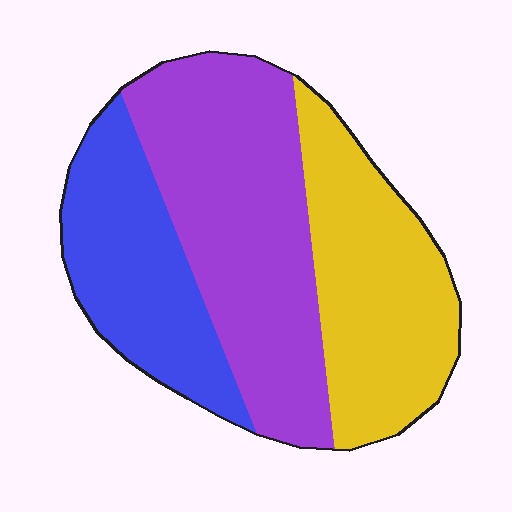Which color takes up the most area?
Purple, at roughly 45%.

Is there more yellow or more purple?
Purple.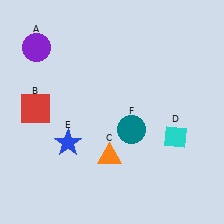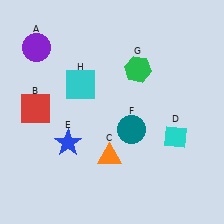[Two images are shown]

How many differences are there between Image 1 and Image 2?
There are 2 differences between the two images.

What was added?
A green hexagon (G), a cyan square (H) were added in Image 2.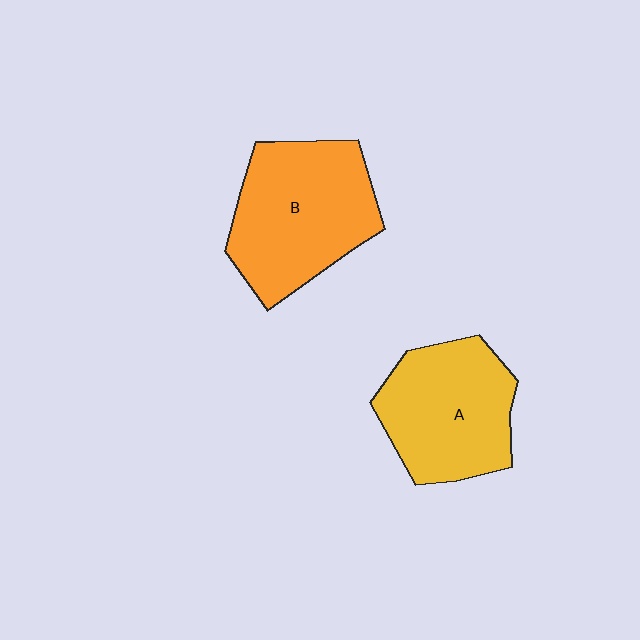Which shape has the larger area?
Shape B (orange).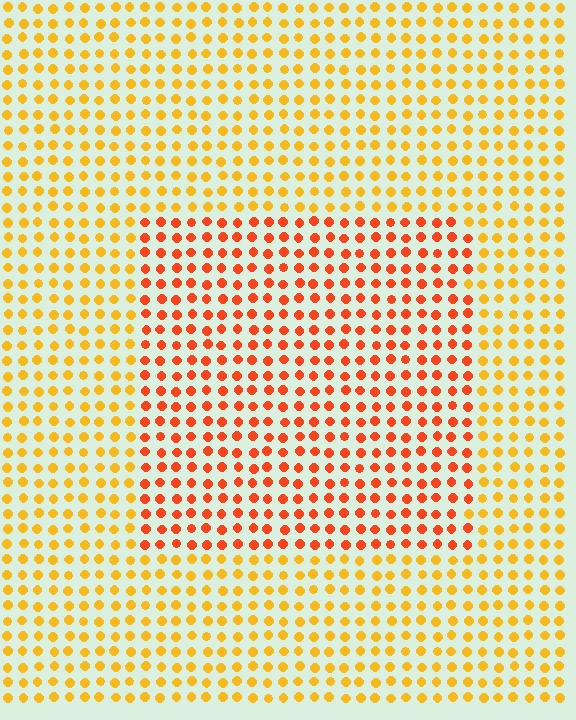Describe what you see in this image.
The image is filled with small yellow elements in a uniform arrangement. A rectangle-shaped region is visible where the elements are tinted to a slightly different hue, forming a subtle color boundary.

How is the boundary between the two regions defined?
The boundary is defined purely by a slight shift in hue (about 33 degrees). Spacing, size, and orientation are identical on both sides.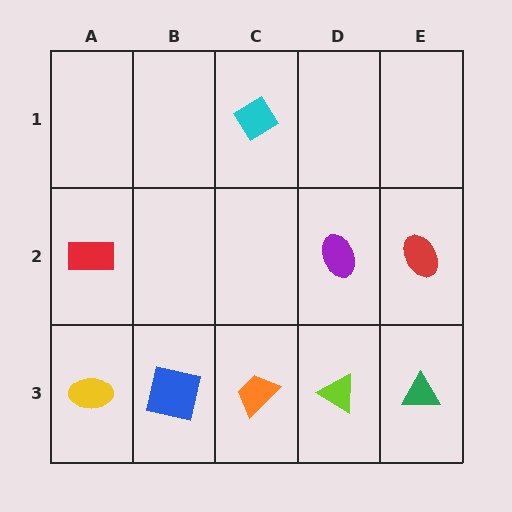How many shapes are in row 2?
3 shapes.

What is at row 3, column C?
An orange trapezoid.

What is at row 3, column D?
A lime triangle.